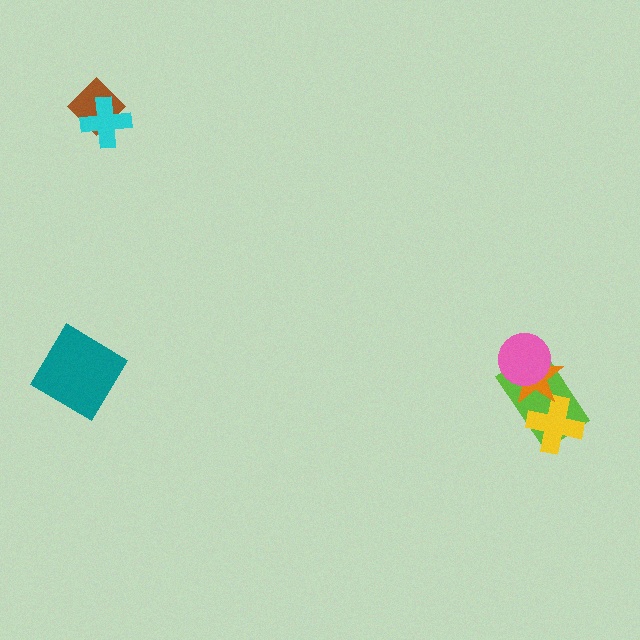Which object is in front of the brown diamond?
The cyan cross is in front of the brown diamond.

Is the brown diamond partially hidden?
Yes, it is partially covered by another shape.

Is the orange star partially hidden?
Yes, it is partially covered by another shape.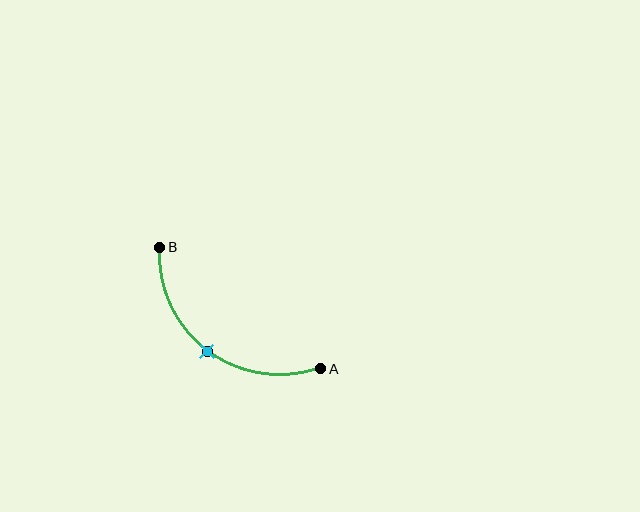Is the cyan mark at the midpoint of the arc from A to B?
Yes. The cyan mark lies on the arc at equal arc-length from both A and B — it is the arc midpoint.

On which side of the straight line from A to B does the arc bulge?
The arc bulges below and to the left of the straight line connecting A and B.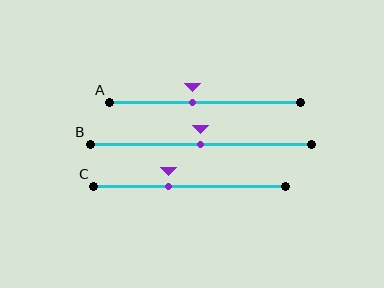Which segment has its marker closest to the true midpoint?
Segment B has its marker closest to the true midpoint.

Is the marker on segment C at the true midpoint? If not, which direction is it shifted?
No, the marker on segment C is shifted to the left by about 11% of the segment length.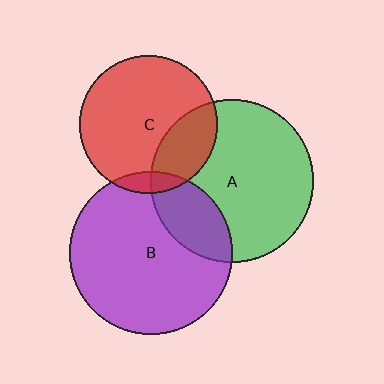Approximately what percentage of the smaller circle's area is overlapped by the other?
Approximately 25%.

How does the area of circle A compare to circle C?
Approximately 1.4 times.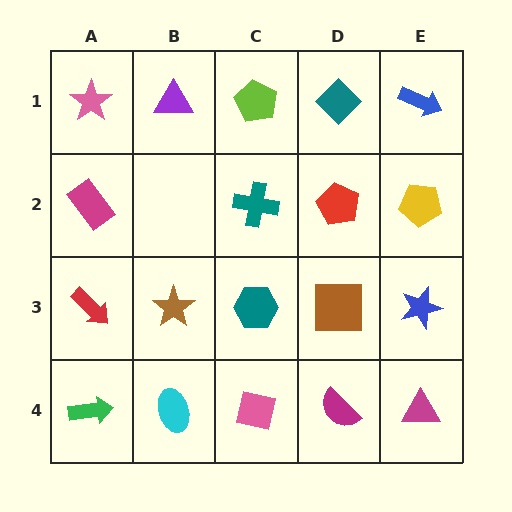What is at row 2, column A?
A magenta rectangle.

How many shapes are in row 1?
5 shapes.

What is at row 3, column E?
A blue star.